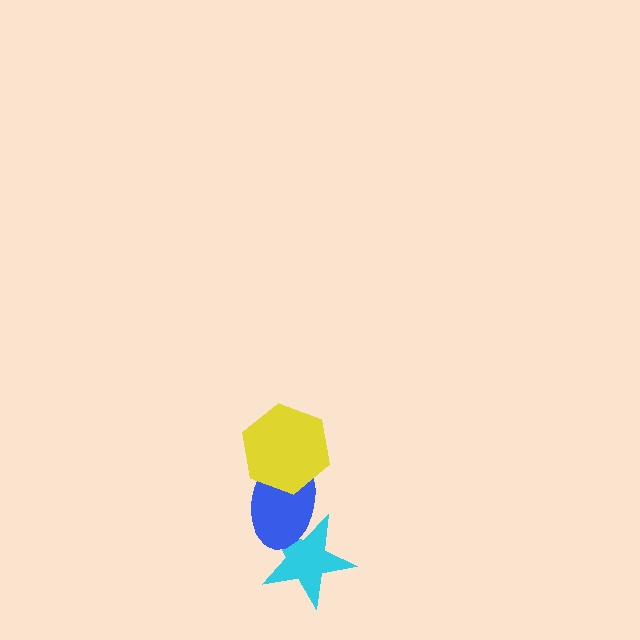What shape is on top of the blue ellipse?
The yellow hexagon is on top of the blue ellipse.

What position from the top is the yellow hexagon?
The yellow hexagon is 1st from the top.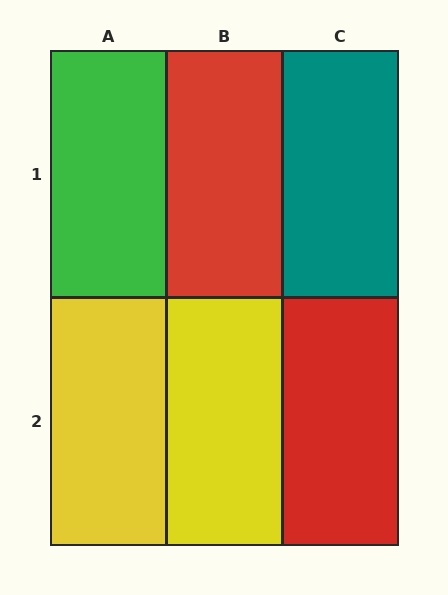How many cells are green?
1 cell is green.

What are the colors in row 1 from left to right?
Green, red, teal.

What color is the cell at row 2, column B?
Yellow.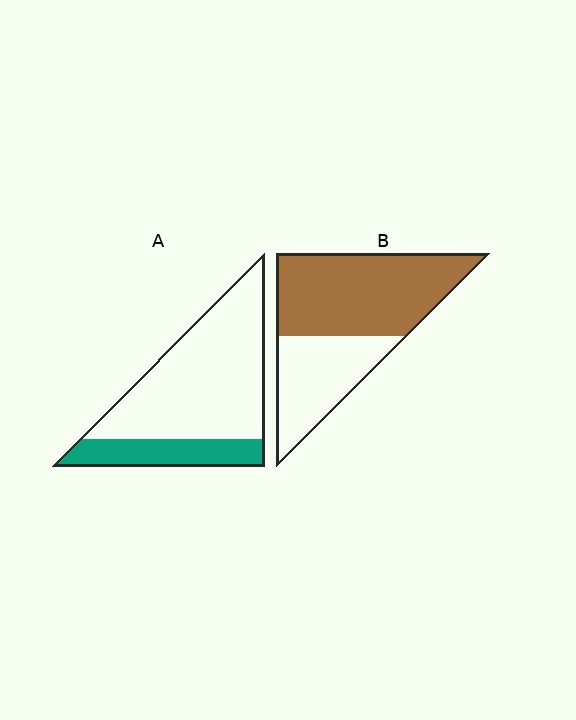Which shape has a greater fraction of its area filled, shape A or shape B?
Shape B.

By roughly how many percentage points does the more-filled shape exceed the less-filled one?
By roughly 40 percentage points (B over A).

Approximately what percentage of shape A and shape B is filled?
A is approximately 25% and B is approximately 60%.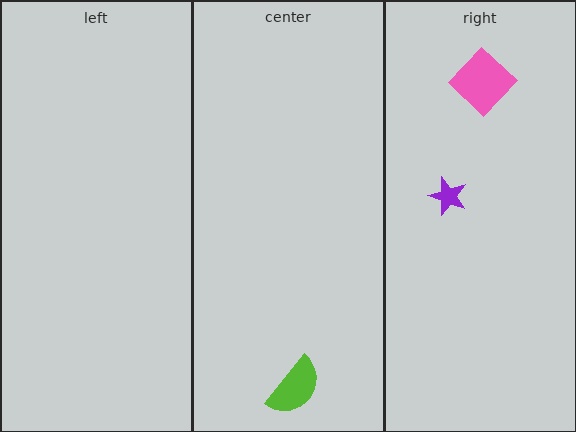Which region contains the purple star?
The right region.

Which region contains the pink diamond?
The right region.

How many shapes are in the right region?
2.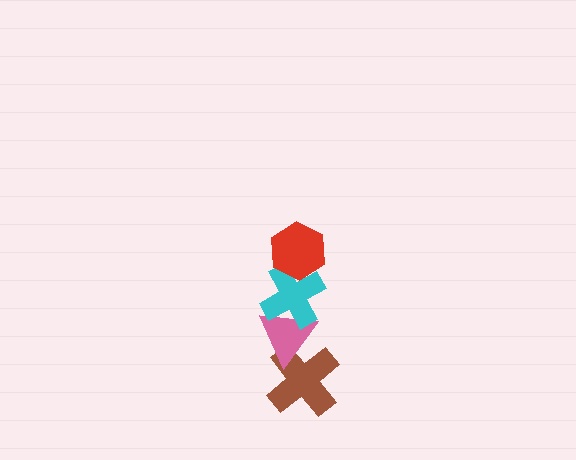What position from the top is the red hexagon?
The red hexagon is 1st from the top.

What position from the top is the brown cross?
The brown cross is 4th from the top.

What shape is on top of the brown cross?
The pink triangle is on top of the brown cross.